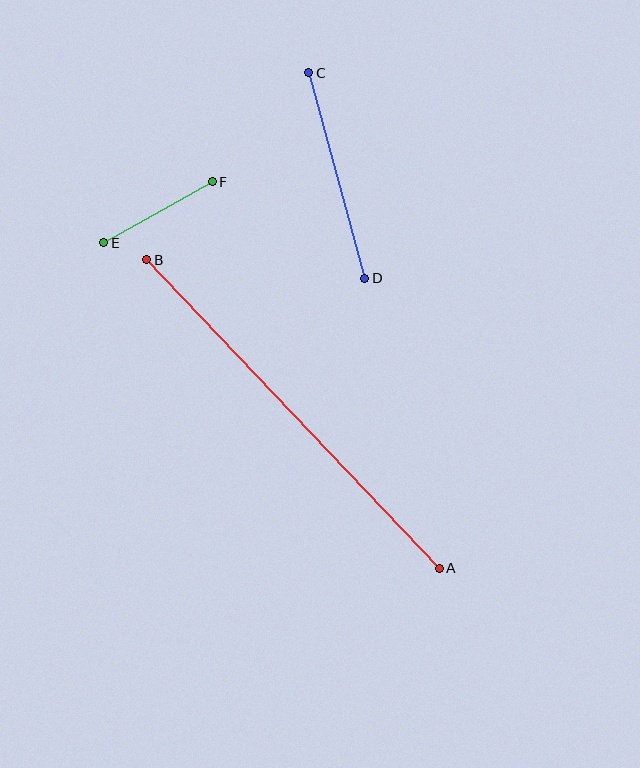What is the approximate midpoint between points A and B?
The midpoint is at approximately (293, 414) pixels.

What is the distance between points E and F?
The distance is approximately 124 pixels.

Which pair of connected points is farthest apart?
Points A and B are farthest apart.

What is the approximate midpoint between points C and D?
The midpoint is at approximately (337, 175) pixels.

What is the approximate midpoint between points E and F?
The midpoint is at approximately (158, 212) pixels.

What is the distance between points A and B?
The distance is approximately 425 pixels.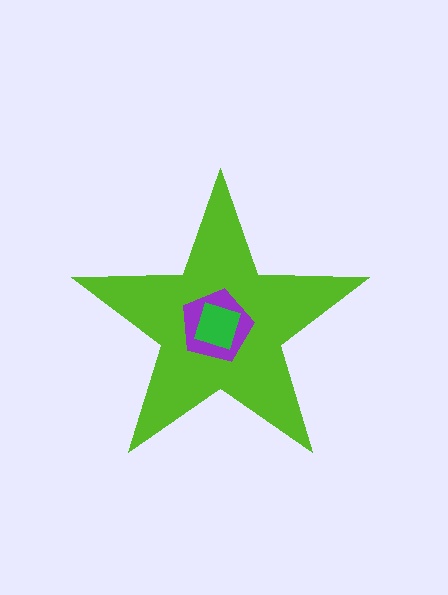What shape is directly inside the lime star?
The purple pentagon.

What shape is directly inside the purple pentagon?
The green diamond.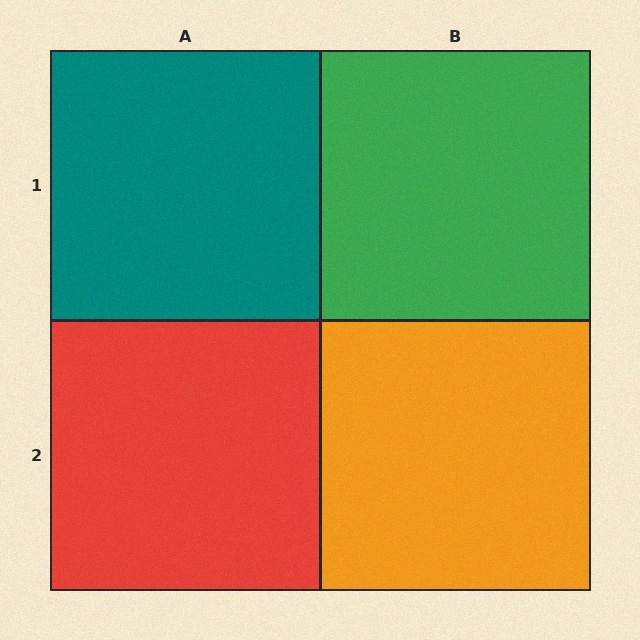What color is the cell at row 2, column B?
Orange.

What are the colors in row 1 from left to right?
Teal, green.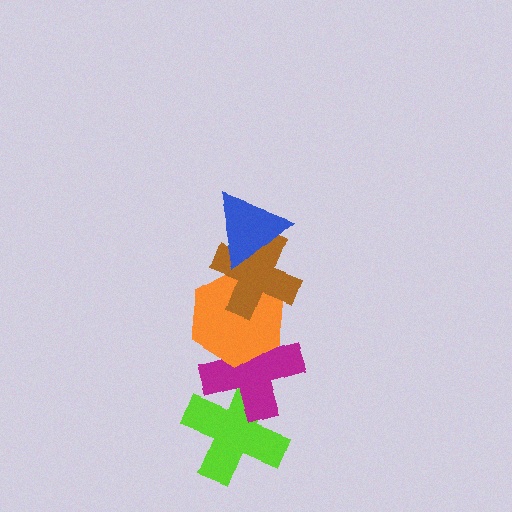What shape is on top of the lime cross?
The magenta cross is on top of the lime cross.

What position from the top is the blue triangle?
The blue triangle is 1st from the top.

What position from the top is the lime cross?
The lime cross is 5th from the top.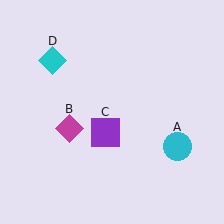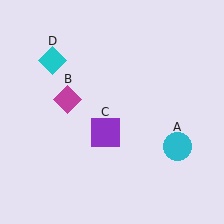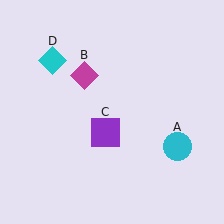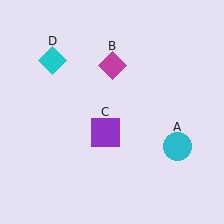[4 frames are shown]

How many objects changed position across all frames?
1 object changed position: magenta diamond (object B).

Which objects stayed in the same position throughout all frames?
Cyan circle (object A) and purple square (object C) and cyan diamond (object D) remained stationary.